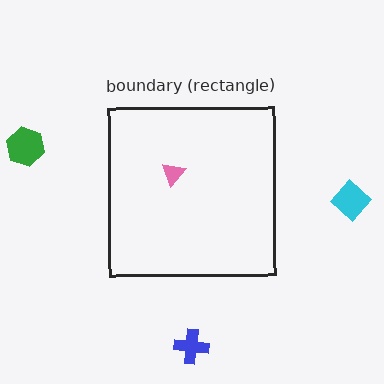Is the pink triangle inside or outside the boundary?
Inside.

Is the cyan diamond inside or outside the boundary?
Outside.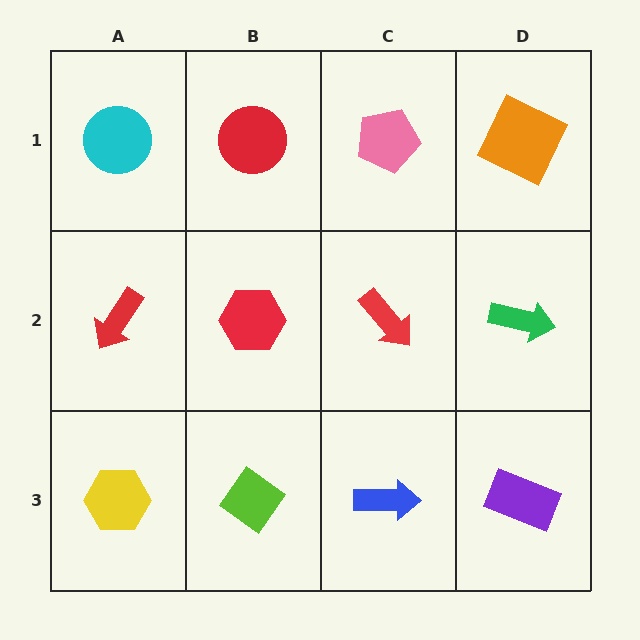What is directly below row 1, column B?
A red hexagon.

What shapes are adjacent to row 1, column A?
A red arrow (row 2, column A), a red circle (row 1, column B).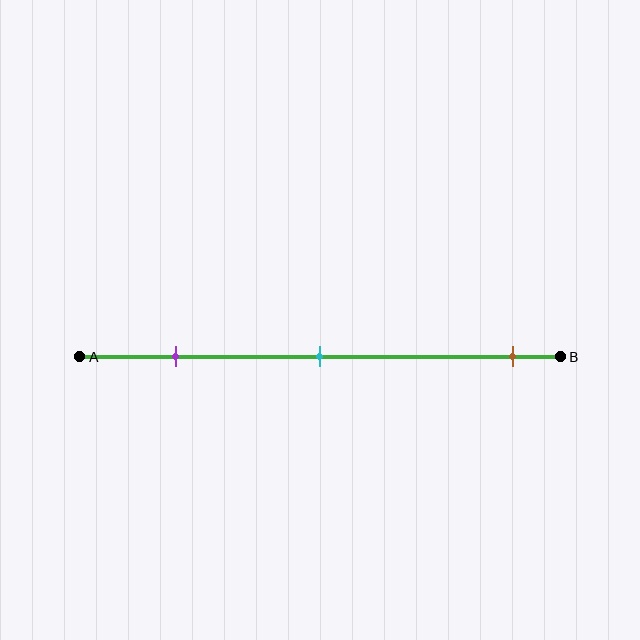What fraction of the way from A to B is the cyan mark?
The cyan mark is approximately 50% (0.5) of the way from A to B.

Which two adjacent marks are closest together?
The purple and cyan marks are the closest adjacent pair.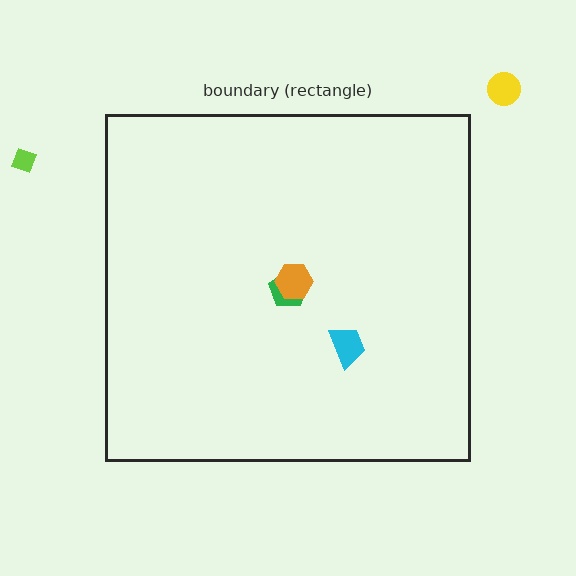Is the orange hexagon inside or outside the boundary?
Inside.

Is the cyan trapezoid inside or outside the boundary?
Inside.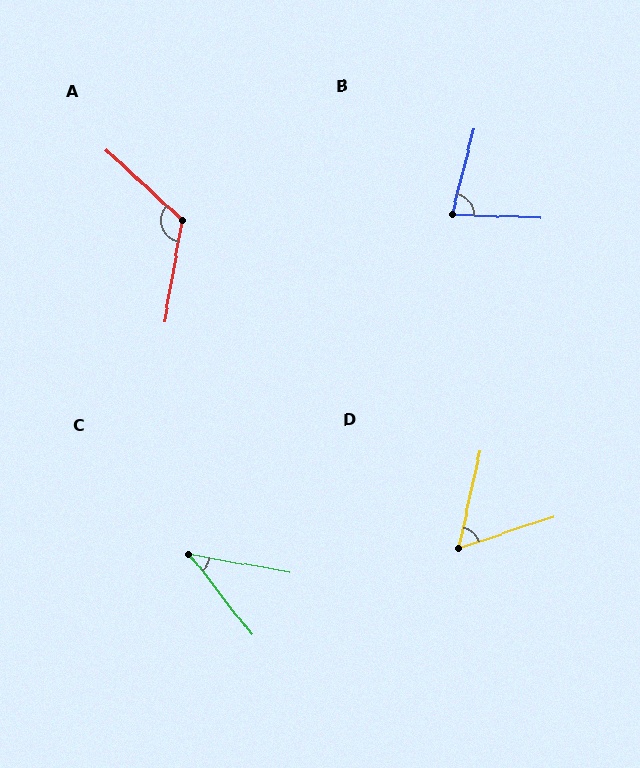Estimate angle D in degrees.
Approximately 59 degrees.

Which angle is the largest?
A, at approximately 123 degrees.